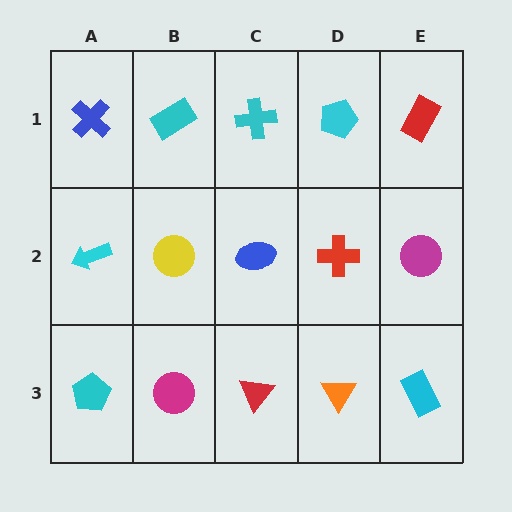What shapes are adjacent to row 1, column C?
A blue ellipse (row 2, column C), a cyan rectangle (row 1, column B), a cyan pentagon (row 1, column D).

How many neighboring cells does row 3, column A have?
2.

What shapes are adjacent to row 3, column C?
A blue ellipse (row 2, column C), a magenta circle (row 3, column B), an orange triangle (row 3, column D).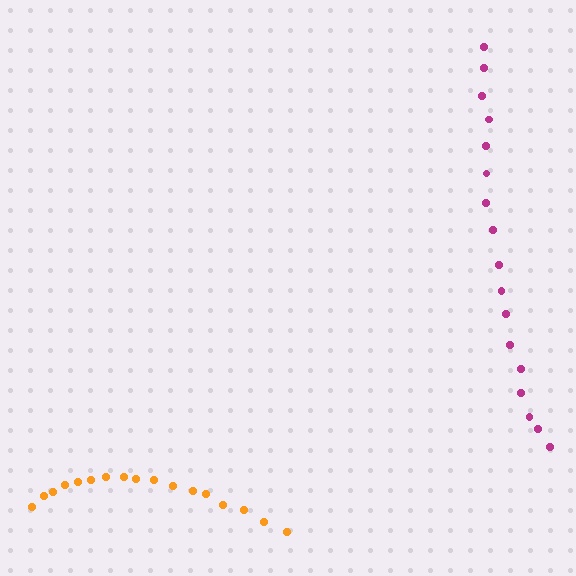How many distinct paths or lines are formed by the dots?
There are 2 distinct paths.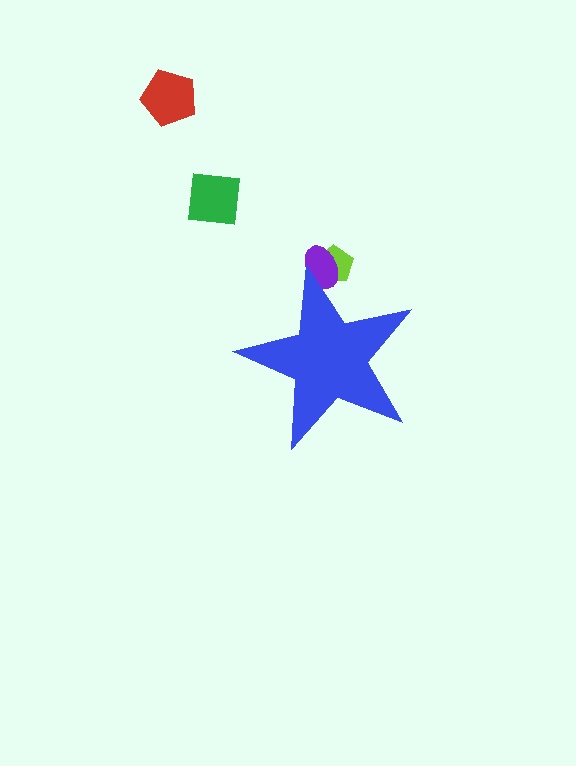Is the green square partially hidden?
No, the green square is fully visible.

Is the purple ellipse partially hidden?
Yes, the purple ellipse is partially hidden behind the blue star.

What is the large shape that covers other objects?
A blue star.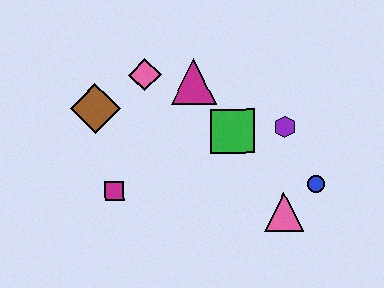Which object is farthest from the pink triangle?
The brown diamond is farthest from the pink triangle.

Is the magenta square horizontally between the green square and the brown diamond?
Yes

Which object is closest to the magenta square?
The brown diamond is closest to the magenta square.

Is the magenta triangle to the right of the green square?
No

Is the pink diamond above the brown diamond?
Yes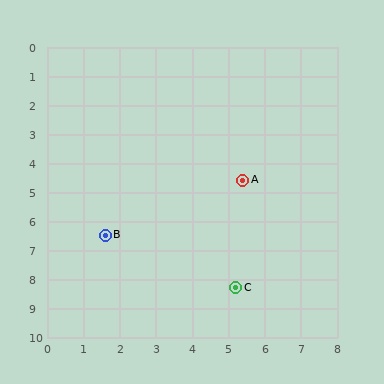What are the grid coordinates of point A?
Point A is at approximately (5.4, 4.6).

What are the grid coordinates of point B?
Point B is at approximately (1.6, 6.5).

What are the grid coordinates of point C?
Point C is at approximately (5.2, 8.3).